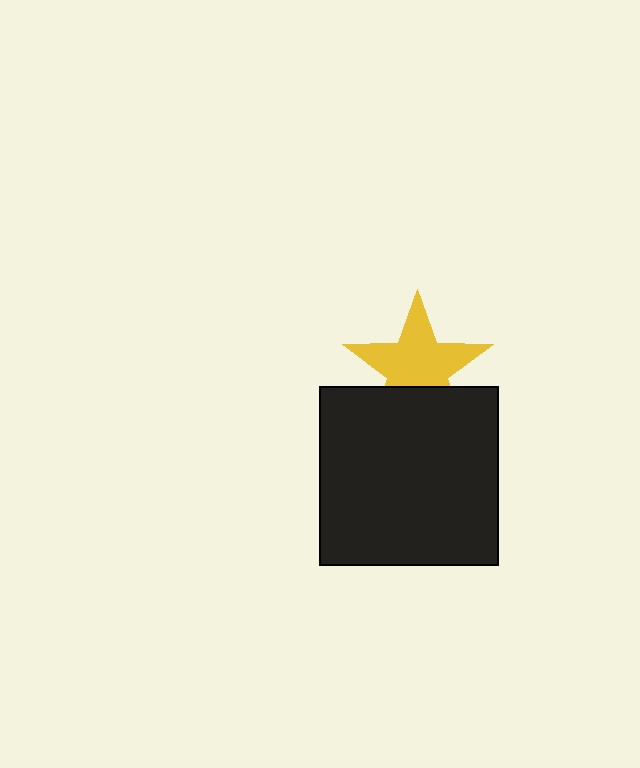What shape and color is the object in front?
The object in front is a black rectangle.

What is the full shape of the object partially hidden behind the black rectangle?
The partially hidden object is a yellow star.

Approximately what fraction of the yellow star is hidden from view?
Roughly 30% of the yellow star is hidden behind the black rectangle.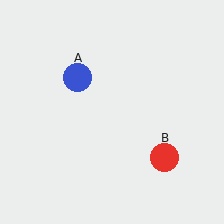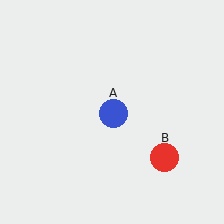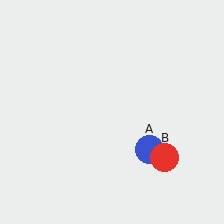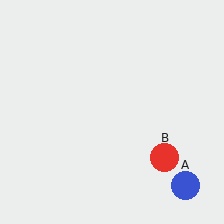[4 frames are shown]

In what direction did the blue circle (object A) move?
The blue circle (object A) moved down and to the right.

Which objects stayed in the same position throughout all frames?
Red circle (object B) remained stationary.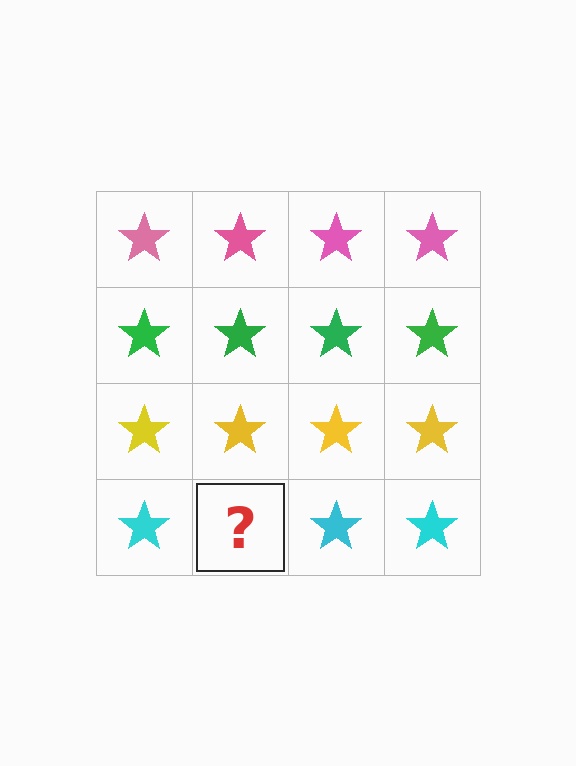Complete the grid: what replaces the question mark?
The question mark should be replaced with a cyan star.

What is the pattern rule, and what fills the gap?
The rule is that each row has a consistent color. The gap should be filled with a cyan star.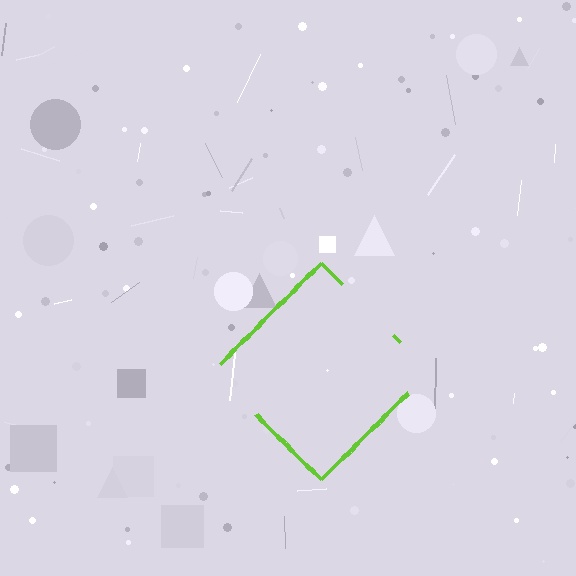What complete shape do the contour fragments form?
The contour fragments form a diamond.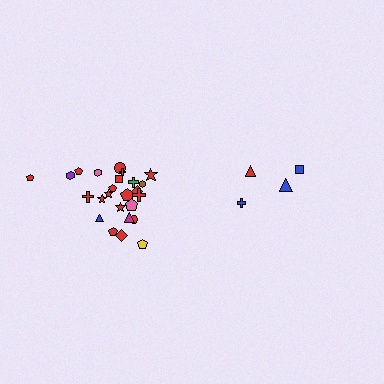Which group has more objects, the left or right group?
The left group.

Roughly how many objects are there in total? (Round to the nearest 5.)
Roughly 30 objects in total.